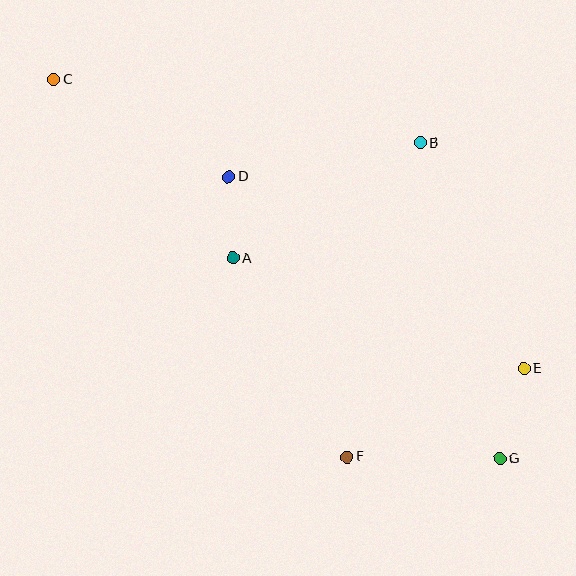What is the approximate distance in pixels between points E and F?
The distance between E and F is approximately 197 pixels.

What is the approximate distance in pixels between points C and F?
The distance between C and F is approximately 478 pixels.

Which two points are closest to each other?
Points A and D are closest to each other.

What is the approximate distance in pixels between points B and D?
The distance between B and D is approximately 194 pixels.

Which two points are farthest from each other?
Points C and G are farthest from each other.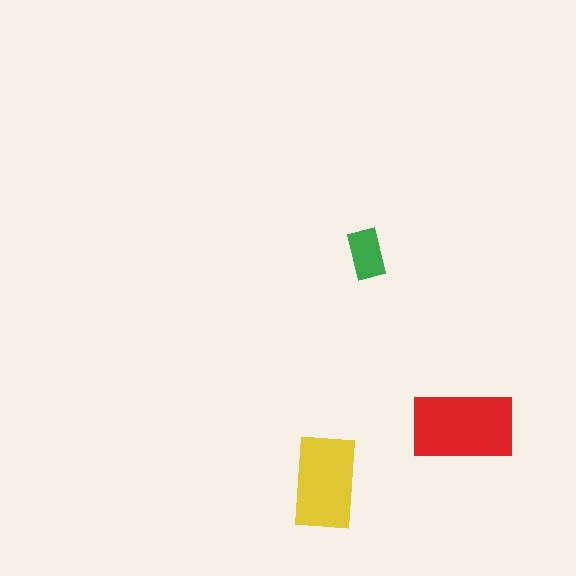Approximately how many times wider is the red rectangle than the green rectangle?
About 2 times wider.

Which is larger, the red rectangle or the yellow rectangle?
The red one.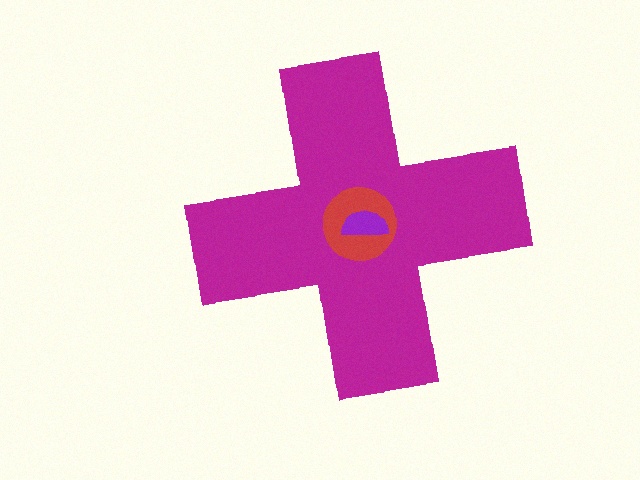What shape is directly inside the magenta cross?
The red circle.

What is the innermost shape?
The purple semicircle.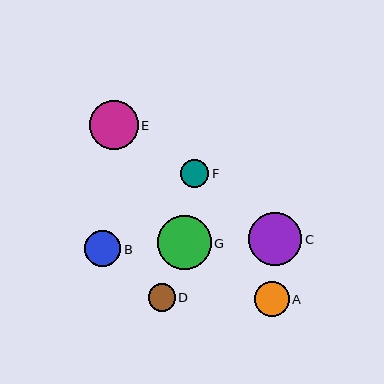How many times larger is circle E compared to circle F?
Circle E is approximately 1.7 times the size of circle F.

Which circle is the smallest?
Circle D is the smallest with a size of approximately 27 pixels.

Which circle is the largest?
Circle G is the largest with a size of approximately 54 pixels.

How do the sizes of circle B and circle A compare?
Circle B and circle A are approximately the same size.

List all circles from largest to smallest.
From largest to smallest: G, C, E, B, A, F, D.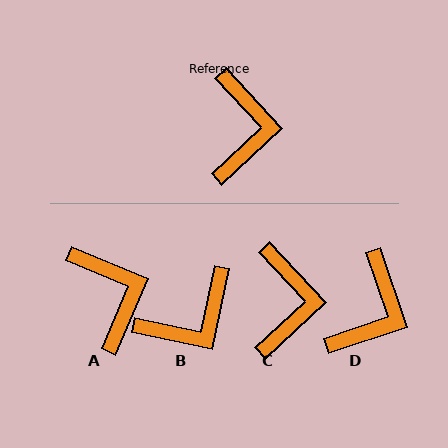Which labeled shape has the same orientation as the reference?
C.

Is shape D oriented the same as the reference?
No, it is off by about 25 degrees.